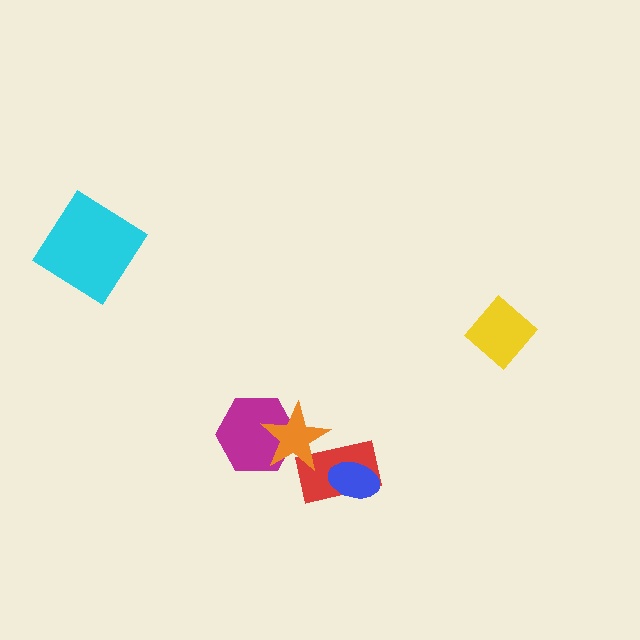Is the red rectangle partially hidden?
Yes, it is partially covered by another shape.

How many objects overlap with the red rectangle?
2 objects overlap with the red rectangle.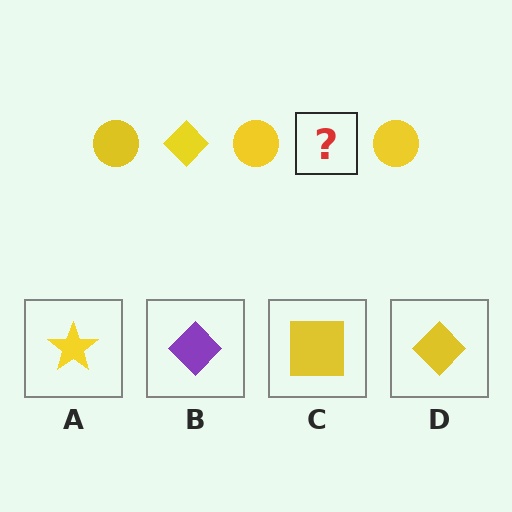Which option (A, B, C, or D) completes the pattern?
D.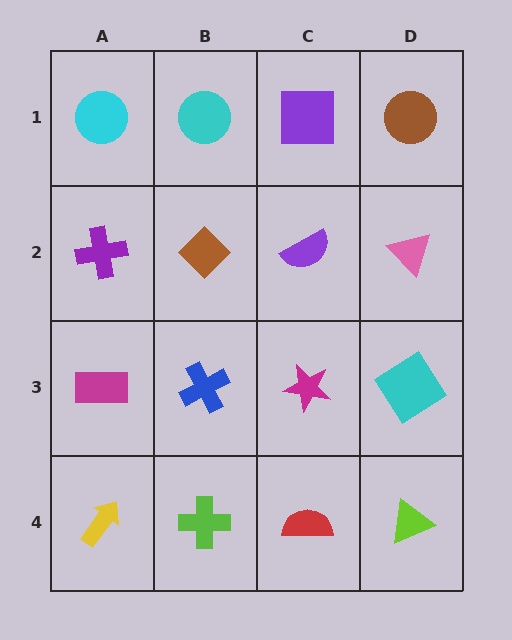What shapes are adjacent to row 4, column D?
A cyan diamond (row 3, column D), a red semicircle (row 4, column C).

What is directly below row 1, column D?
A pink triangle.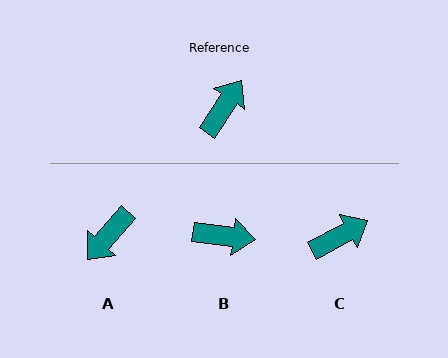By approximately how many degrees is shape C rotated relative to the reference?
Approximately 29 degrees clockwise.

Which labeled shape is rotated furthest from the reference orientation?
A, about 172 degrees away.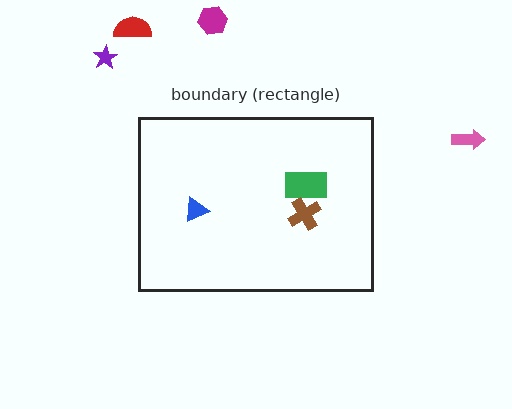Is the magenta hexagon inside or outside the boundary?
Outside.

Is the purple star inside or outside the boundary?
Outside.